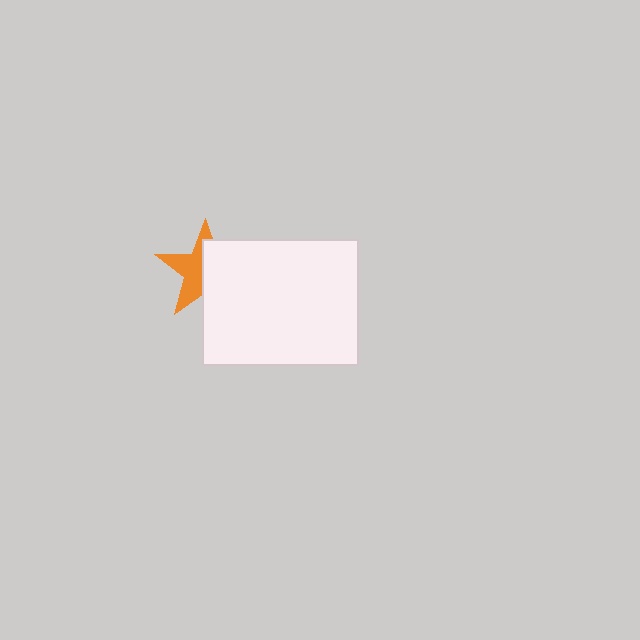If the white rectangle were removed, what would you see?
You would see the complete orange star.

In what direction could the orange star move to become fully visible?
The orange star could move left. That would shift it out from behind the white rectangle entirely.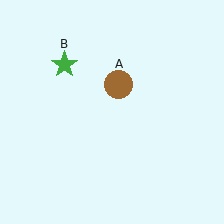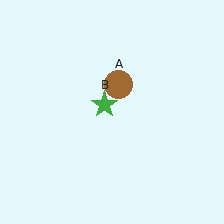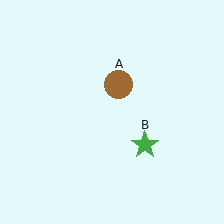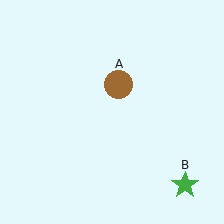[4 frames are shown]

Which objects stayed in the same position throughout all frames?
Brown circle (object A) remained stationary.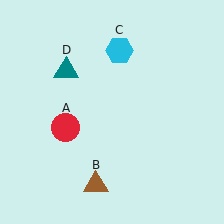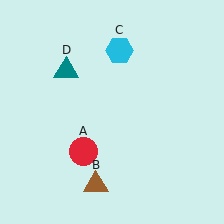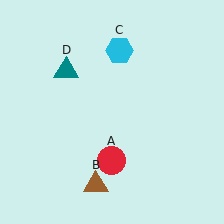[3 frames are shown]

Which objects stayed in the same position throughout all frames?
Brown triangle (object B) and cyan hexagon (object C) and teal triangle (object D) remained stationary.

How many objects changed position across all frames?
1 object changed position: red circle (object A).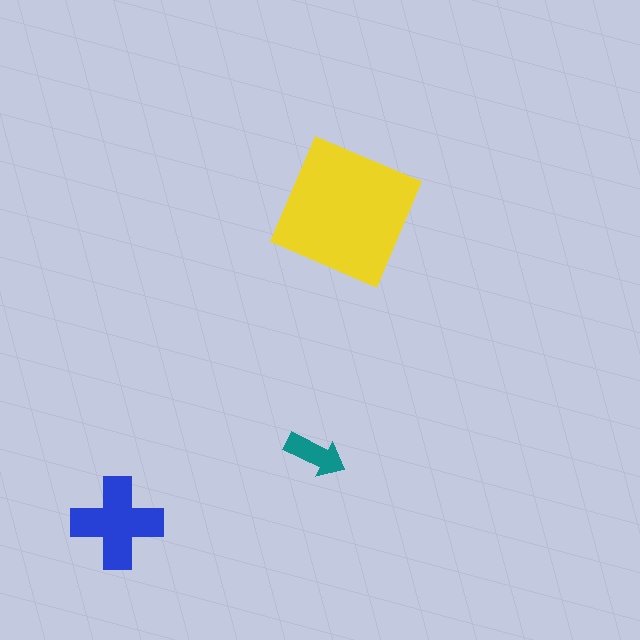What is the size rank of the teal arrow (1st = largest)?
3rd.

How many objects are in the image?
There are 3 objects in the image.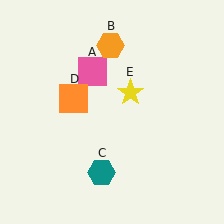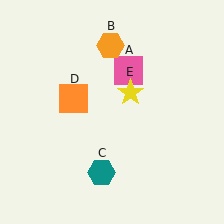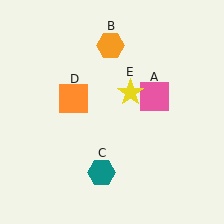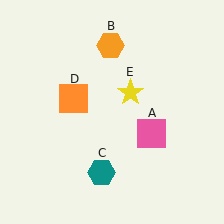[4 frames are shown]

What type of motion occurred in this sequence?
The pink square (object A) rotated clockwise around the center of the scene.